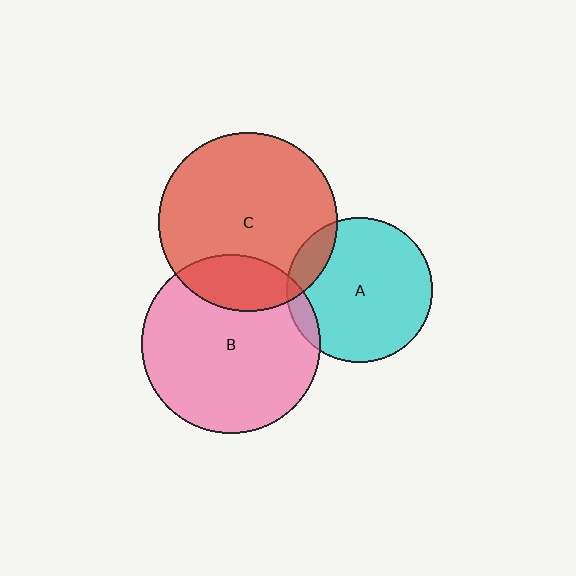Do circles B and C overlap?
Yes.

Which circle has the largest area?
Circle C (red).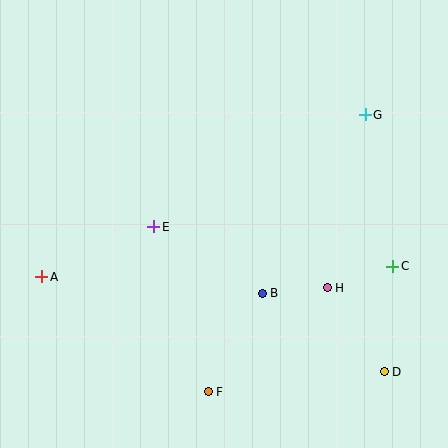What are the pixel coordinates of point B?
Point B is at (262, 293).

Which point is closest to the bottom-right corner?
Point D is closest to the bottom-right corner.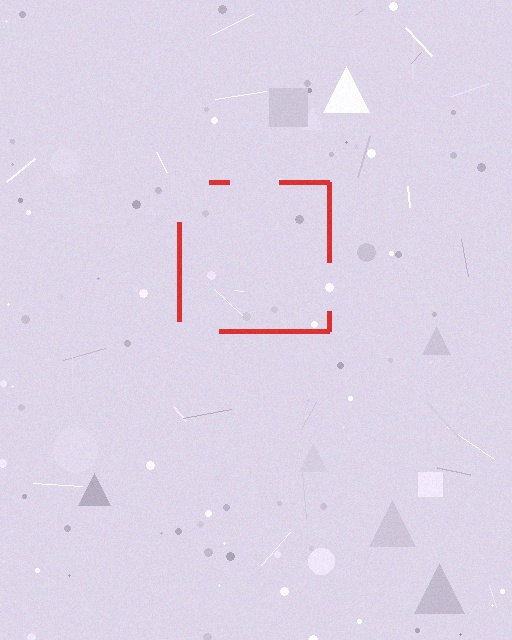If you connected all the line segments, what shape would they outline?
They would outline a square.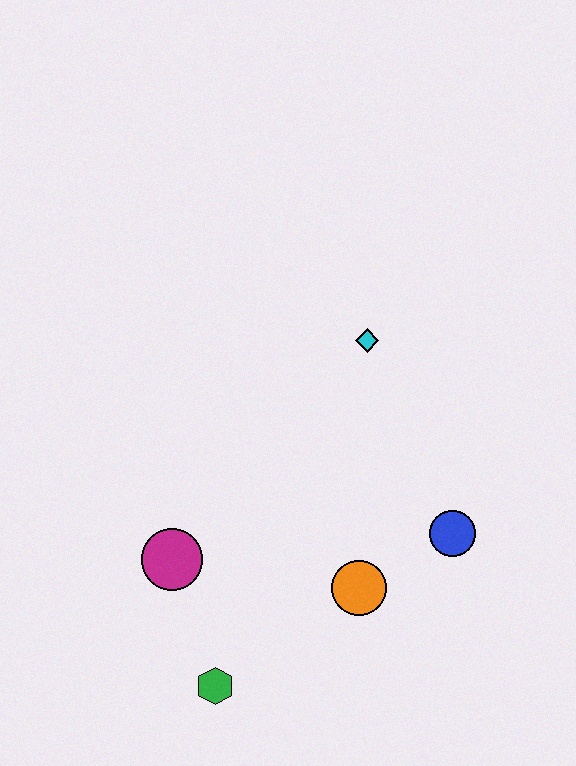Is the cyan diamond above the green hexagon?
Yes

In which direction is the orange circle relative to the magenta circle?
The orange circle is to the right of the magenta circle.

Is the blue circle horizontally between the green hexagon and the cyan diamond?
No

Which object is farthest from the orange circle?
The cyan diamond is farthest from the orange circle.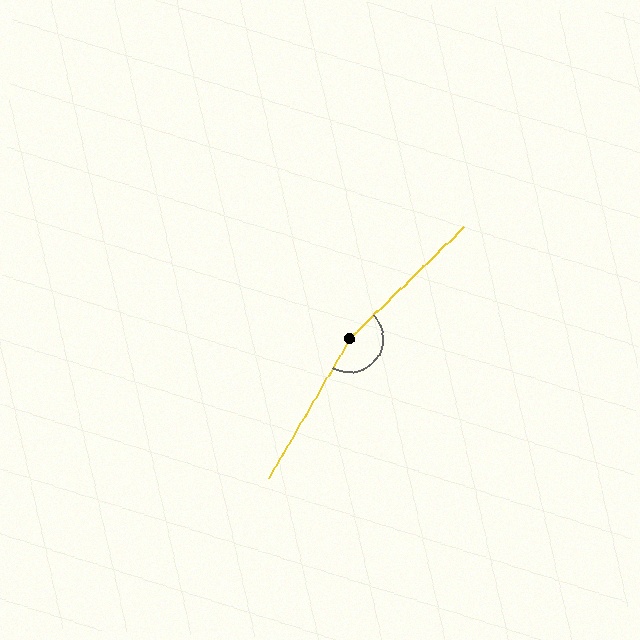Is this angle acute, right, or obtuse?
It is obtuse.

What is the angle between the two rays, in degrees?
Approximately 164 degrees.